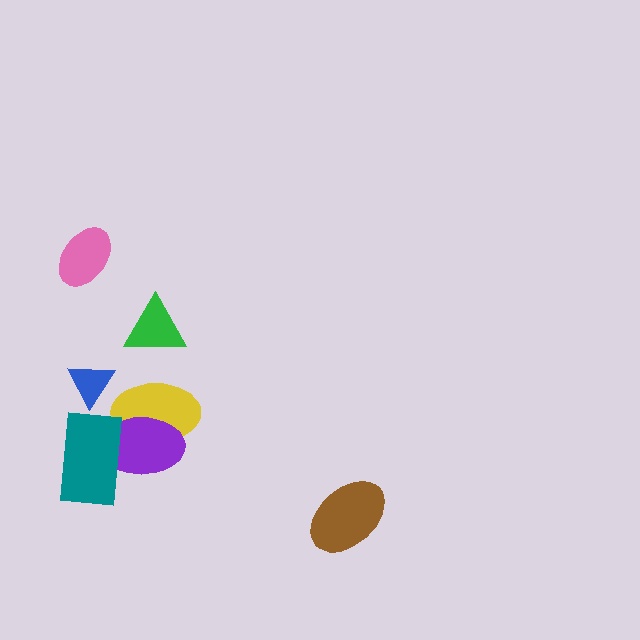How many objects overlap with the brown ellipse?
0 objects overlap with the brown ellipse.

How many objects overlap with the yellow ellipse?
2 objects overlap with the yellow ellipse.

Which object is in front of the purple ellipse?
The teal rectangle is in front of the purple ellipse.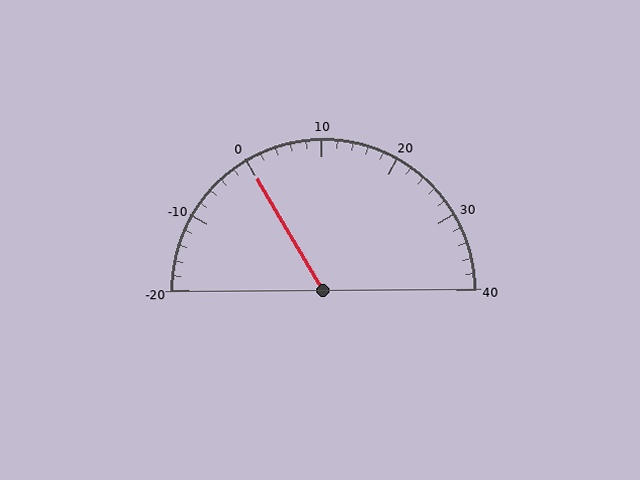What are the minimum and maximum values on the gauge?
The gauge ranges from -20 to 40.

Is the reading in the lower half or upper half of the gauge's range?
The reading is in the lower half of the range (-20 to 40).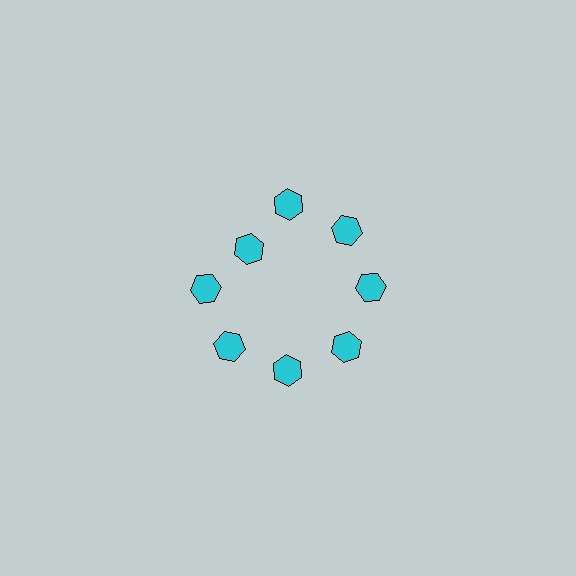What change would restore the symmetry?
The symmetry would be restored by moving it outward, back onto the ring so that all 8 hexagons sit at equal angles and equal distance from the center.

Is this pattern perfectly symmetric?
No. The 8 cyan hexagons are arranged in a ring, but one element near the 10 o'clock position is pulled inward toward the center, breaking the 8-fold rotational symmetry.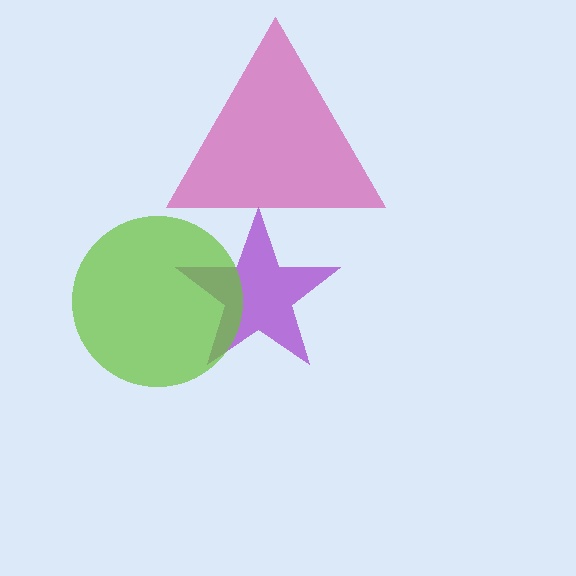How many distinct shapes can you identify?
There are 3 distinct shapes: a purple star, a lime circle, a magenta triangle.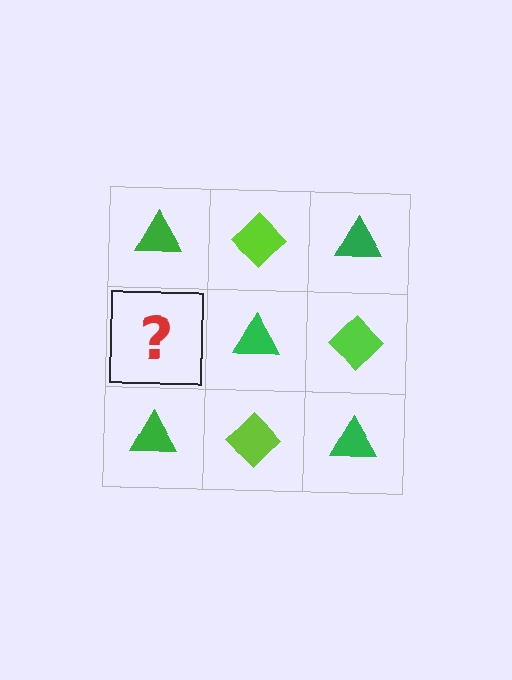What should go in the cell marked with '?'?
The missing cell should contain a lime diamond.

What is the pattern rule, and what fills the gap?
The rule is that it alternates green triangle and lime diamond in a checkerboard pattern. The gap should be filled with a lime diamond.